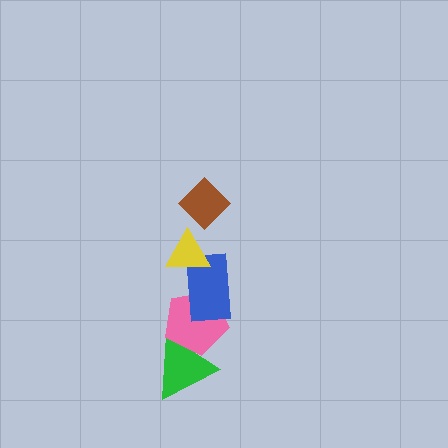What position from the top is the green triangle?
The green triangle is 5th from the top.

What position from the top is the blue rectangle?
The blue rectangle is 3rd from the top.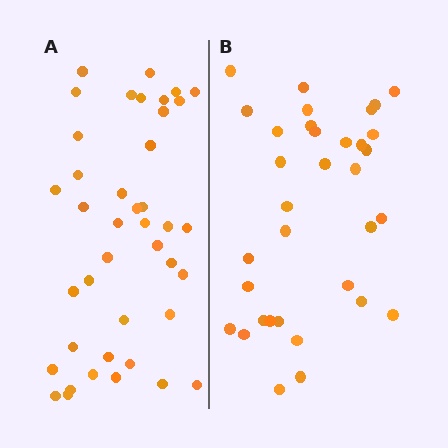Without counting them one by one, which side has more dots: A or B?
Region A (the left region) has more dots.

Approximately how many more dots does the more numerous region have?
Region A has roughly 8 or so more dots than region B.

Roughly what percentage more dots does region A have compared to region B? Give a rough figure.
About 20% more.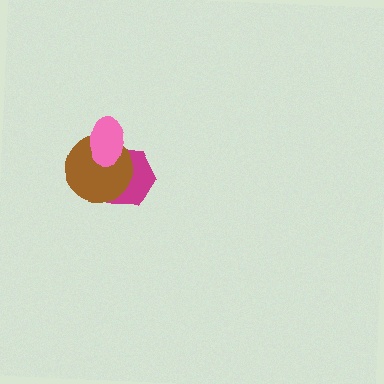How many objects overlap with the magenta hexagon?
2 objects overlap with the magenta hexagon.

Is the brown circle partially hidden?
Yes, it is partially covered by another shape.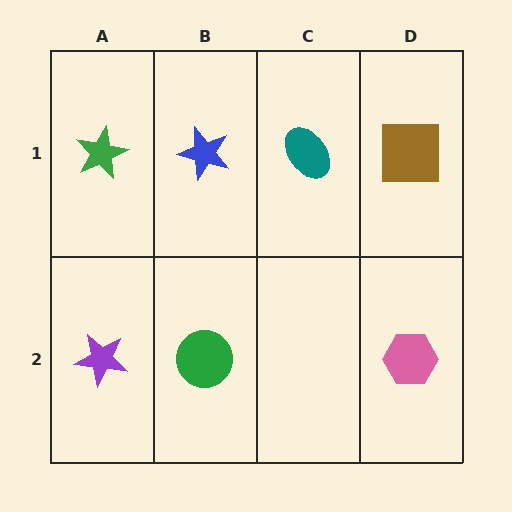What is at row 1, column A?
A green star.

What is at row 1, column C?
A teal ellipse.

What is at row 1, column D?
A brown square.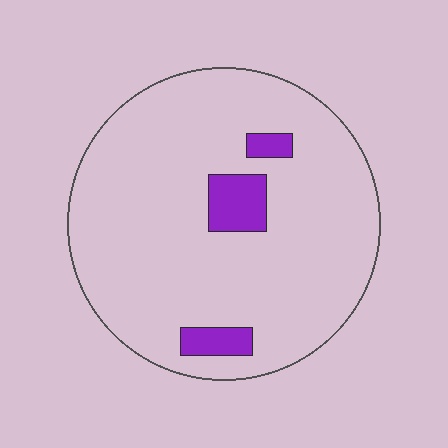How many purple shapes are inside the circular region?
3.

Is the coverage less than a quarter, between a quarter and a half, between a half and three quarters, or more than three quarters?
Less than a quarter.